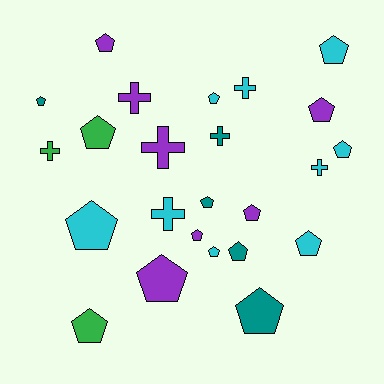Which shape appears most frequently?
Pentagon, with 17 objects.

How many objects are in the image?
There are 24 objects.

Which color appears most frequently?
Cyan, with 9 objects.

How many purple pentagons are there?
There are 5 purple pentagons.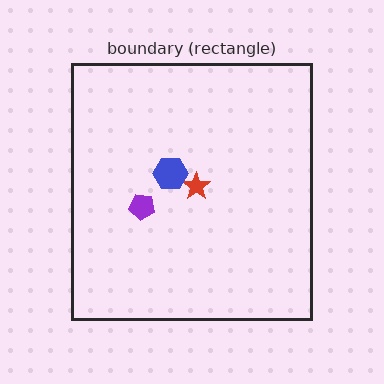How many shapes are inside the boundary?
3 inside, 0 outside.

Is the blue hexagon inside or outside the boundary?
Inside.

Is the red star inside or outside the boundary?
Inside.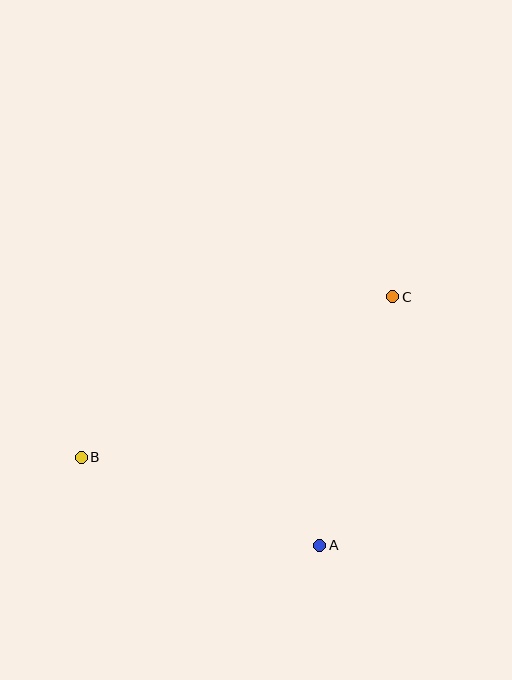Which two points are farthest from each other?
Points B and C are farthest from each other.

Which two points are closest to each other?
Points A and B are closest to each other.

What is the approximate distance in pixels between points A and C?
The distance between A and C is approximately 259 pixels.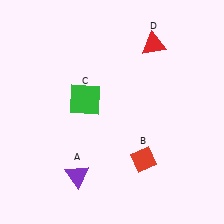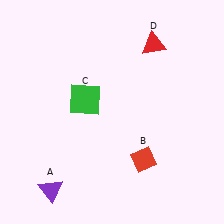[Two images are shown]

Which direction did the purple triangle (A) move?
The purple triangle (A) moved left.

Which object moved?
The purple triangle (A) moved left.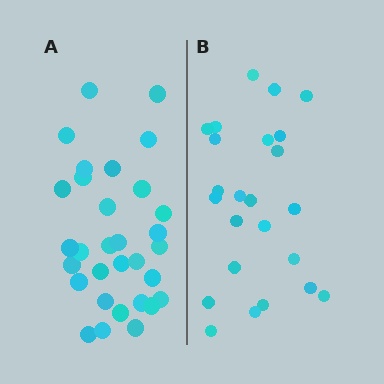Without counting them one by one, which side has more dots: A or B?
Region A (the left region) has more dots.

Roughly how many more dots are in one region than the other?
Region A has roughly 8 or so more dots than region B.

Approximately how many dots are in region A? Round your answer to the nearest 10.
About 30 dots. (The exact count is 31, which rounds to 30.)